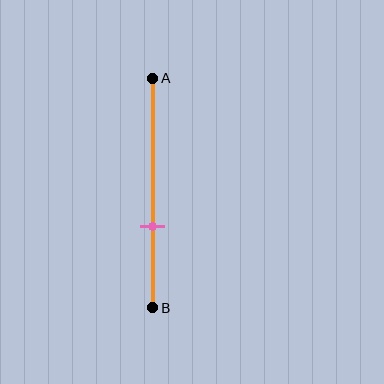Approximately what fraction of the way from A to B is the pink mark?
The pink mark is approximately 65% of the way from A to B.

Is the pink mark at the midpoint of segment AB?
No, the mark is at about 65% from A, not at the 50% midpoint.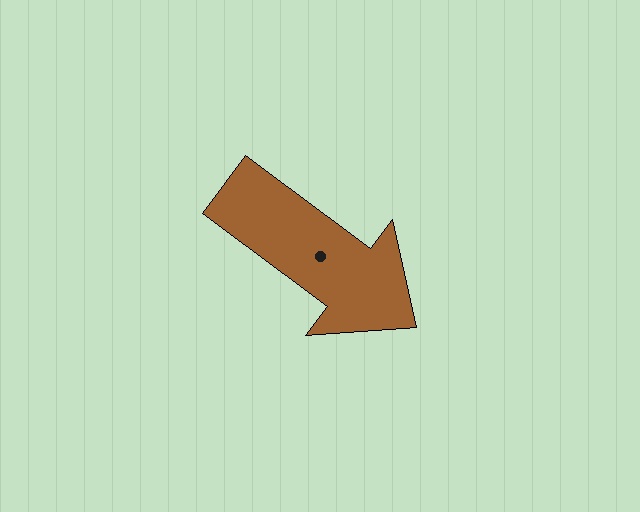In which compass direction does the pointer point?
Southeast.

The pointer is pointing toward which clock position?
Roughly 4 o'clock.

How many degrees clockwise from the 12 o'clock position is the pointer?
Approximately 127 degrees.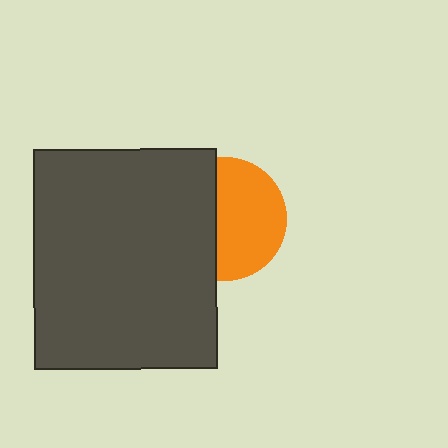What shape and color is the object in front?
The object in front is a dark gray rectangle.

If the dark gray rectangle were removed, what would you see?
You would see the complete orange circle.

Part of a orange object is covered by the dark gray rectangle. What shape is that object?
It is a circle.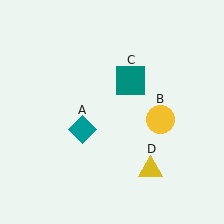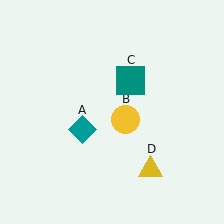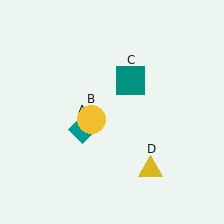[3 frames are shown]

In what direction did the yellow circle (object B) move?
The yellow circle (object B) moved left.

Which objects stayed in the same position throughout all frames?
Teal diamond (object A) and teal square (object C) and yellow triangle (object D) remained stationary.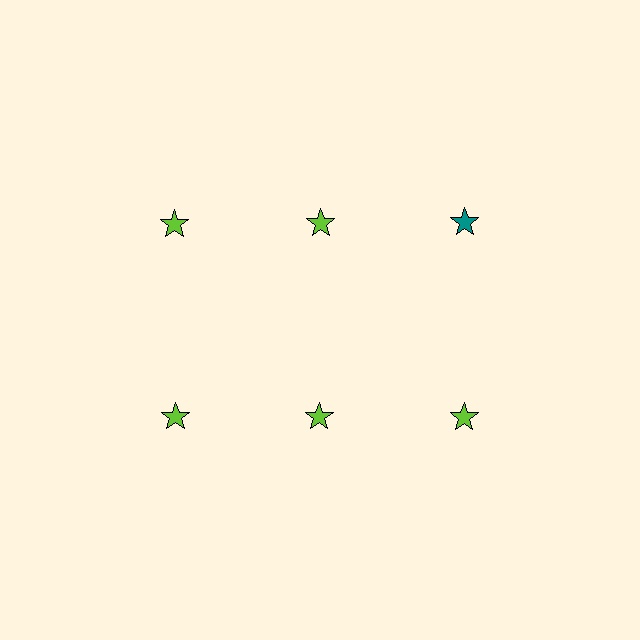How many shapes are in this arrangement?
There are 6 shapes arranged in a grid pattern.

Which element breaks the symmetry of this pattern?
The teal star in the top row, center column breaks the symmetry. All other shapes are lime stars.